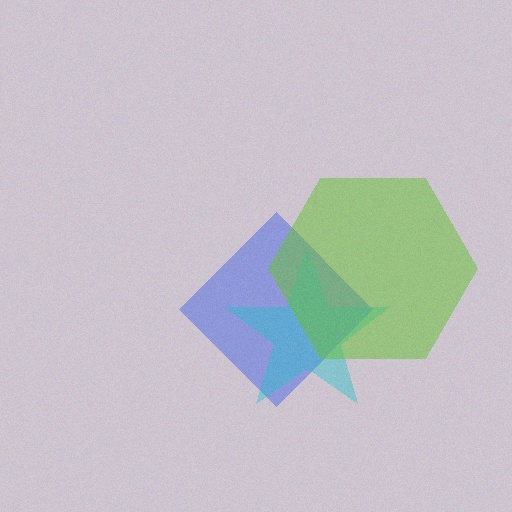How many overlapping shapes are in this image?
There are 3 overlapping shapes in the image.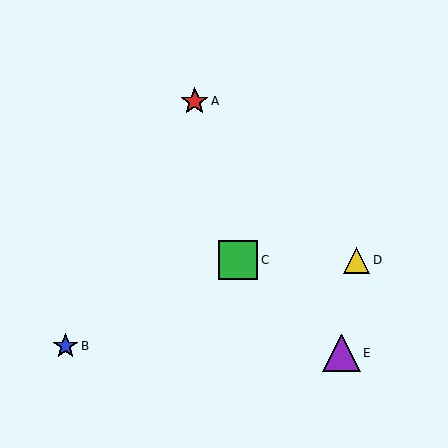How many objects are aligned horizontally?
2 objects (C, D) are aligned horizontally.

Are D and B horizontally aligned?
No, D is at y≈260 and B is at y≈346.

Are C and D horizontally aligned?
Yes, both are at y≈260.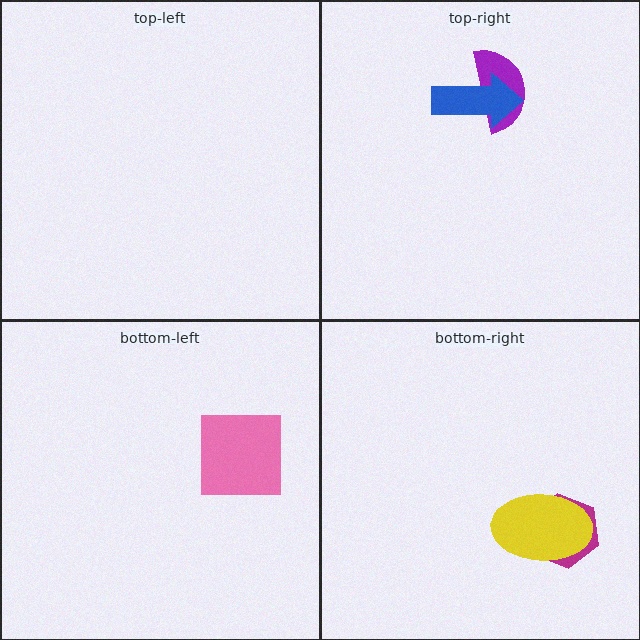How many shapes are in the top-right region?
2.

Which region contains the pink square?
The bottom-left region.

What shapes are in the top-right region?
The purple semicircle, the blue arrow.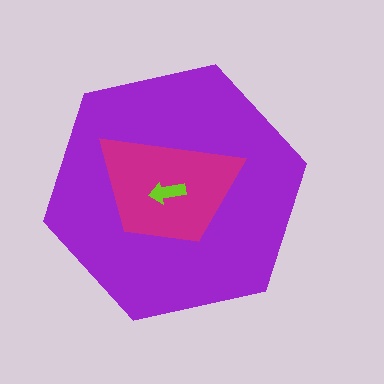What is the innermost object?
The lime arrow.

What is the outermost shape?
The purple hexagon.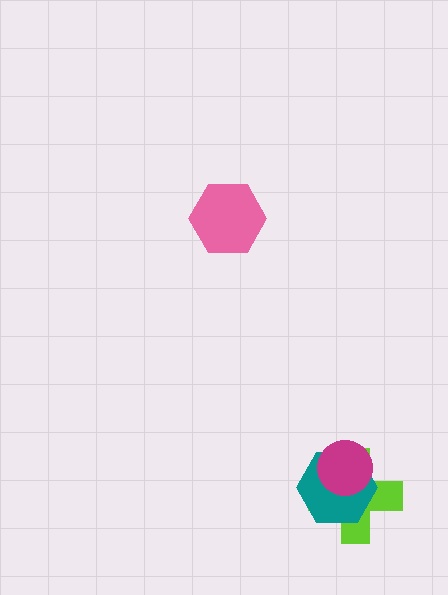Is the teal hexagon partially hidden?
Yes, it is partially covered by another shape.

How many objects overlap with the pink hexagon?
0 objects overlap with the pink hexagon.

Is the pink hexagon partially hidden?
No, no other shape covers it.